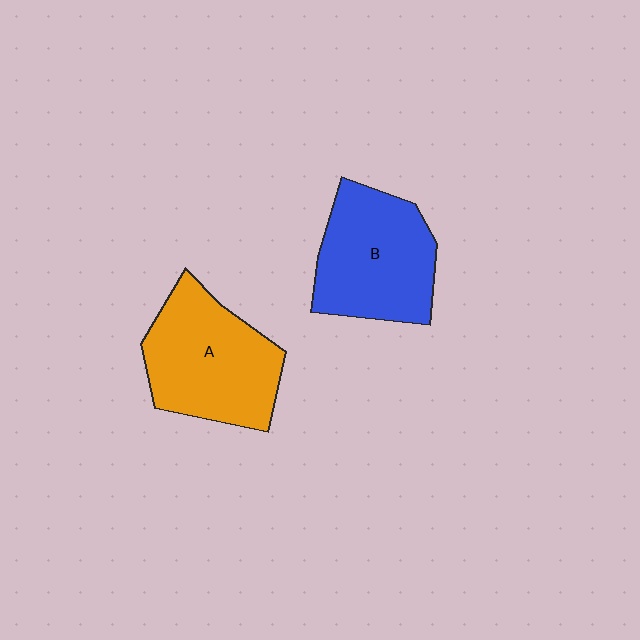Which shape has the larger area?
Shape A (orange).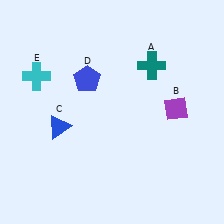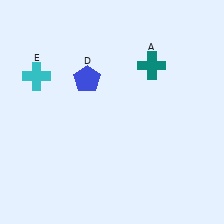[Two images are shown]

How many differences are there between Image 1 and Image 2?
There are 2 differences between the two images.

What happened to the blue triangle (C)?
The blue triangle (C) was removed in Image 2. It was in the bottom-left area of Image 1.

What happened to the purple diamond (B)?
The purple diamond (B) was removed in Image 2. It was in the top-right area of Image 1.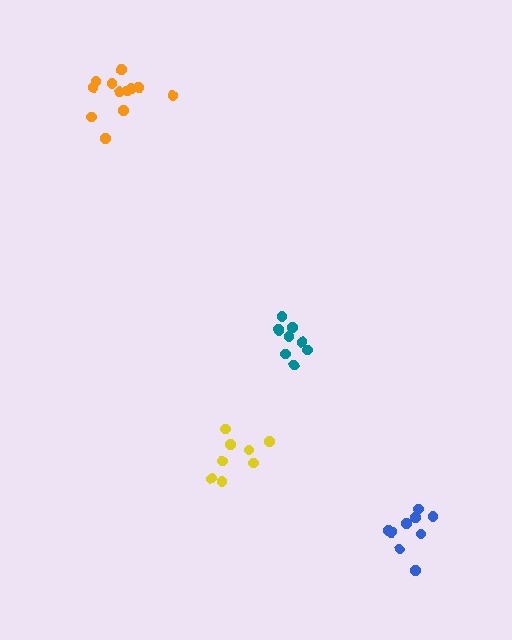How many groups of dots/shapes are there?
There are 4 groups.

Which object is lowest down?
The blue cluster is bottommost.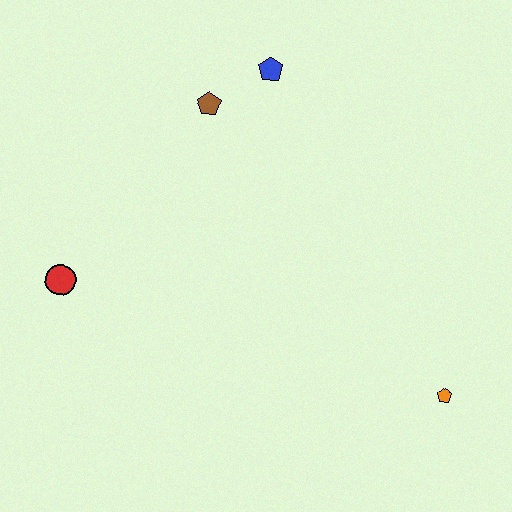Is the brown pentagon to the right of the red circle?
Yes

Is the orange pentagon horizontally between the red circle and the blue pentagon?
No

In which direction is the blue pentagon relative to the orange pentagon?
The blue pentagon is above the orange pentagon.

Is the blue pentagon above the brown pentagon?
Yes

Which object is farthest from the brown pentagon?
The orange pentagon is farthest from the brown pentagon.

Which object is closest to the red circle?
The brown pentagon is closest to the red circle.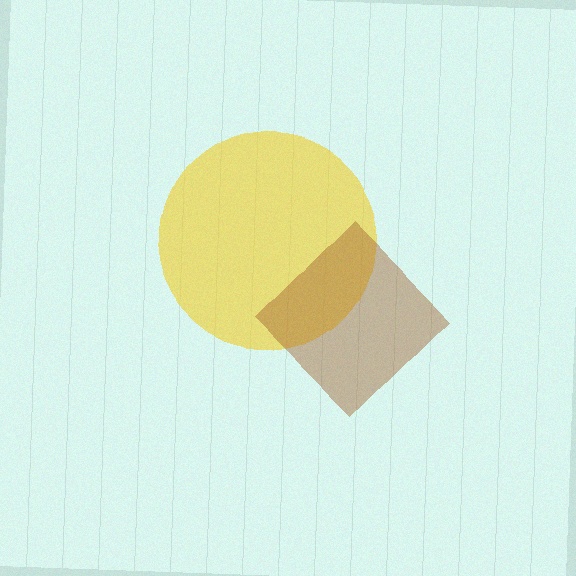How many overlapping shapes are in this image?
There are 2 overlapping shapes in the image.